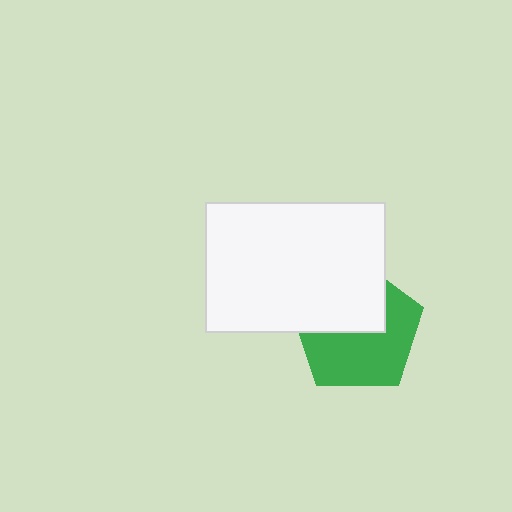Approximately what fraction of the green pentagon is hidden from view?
Roughly 44% of the green pentagon is hidden behind the white rectangle.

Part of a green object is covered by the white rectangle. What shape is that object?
It is a pentagon.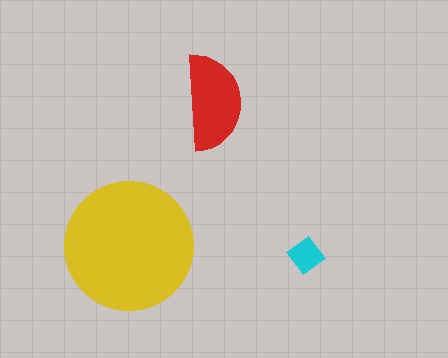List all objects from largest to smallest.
The yellow circle, the red semicircle, the cyan diamond.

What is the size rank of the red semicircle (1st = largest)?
2nd.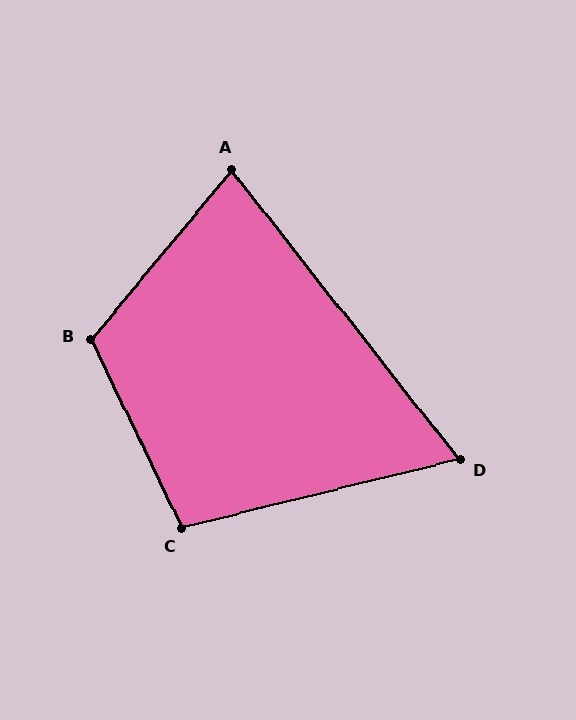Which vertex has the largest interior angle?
B, at approximately 114 degrees.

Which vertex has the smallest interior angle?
D, at approximately 66 degrees.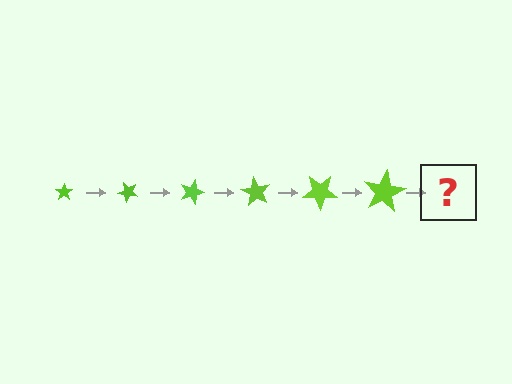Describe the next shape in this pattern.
It should be a star, larger than the previous one and rotated 270 degrees from the start.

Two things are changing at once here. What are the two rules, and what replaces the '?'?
The two rules are that the star grows larger each step and it rotates 45 degrees each step. The '?' should be a star, larger than the previous one and rotated 270 degrees from the start.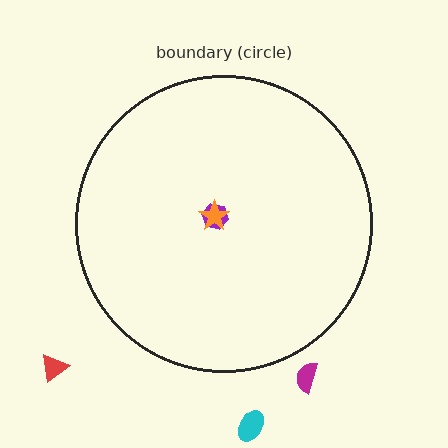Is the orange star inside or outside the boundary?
Inside.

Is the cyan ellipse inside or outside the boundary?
Outside.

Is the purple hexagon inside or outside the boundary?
Inside.